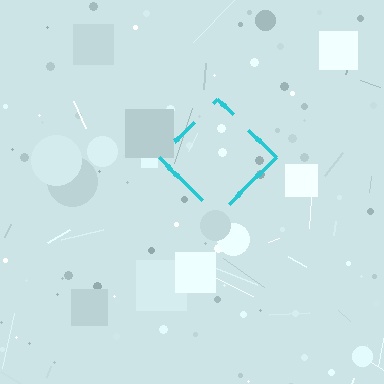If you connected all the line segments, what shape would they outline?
They would outline a diamond.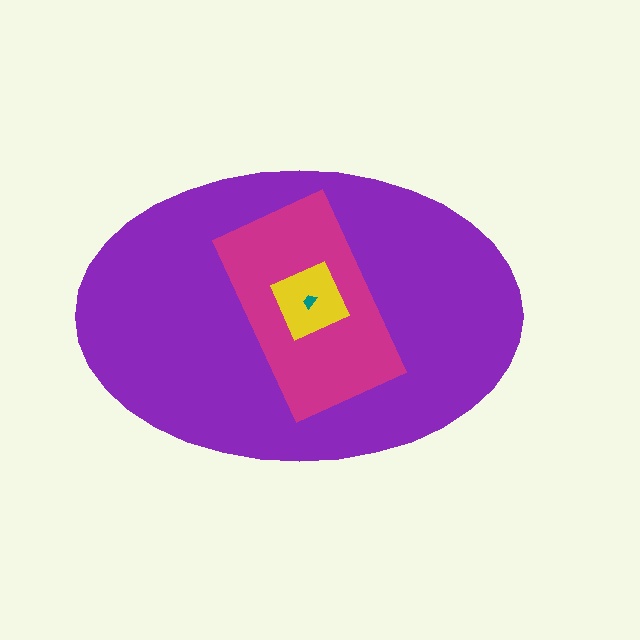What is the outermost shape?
The purple ellipse.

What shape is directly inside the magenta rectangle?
The yellow square.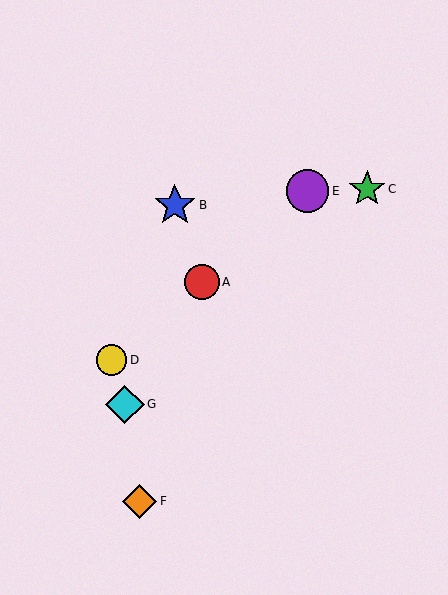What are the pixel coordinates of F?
Object F is at (140, 501).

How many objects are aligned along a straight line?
3 objects (A, D, E) are aligned along a straight line.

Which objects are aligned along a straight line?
Objects A, D, E are aligned along a straight line.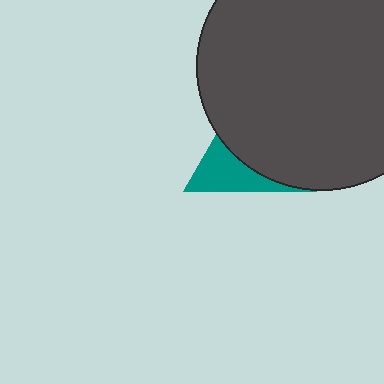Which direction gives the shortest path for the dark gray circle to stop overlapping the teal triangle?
Moving toward the upper-right gives the shortest separation.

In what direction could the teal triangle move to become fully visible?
The teal triangle could move toward the lower-left. That would shift it out from behind the dark gray circle entirely.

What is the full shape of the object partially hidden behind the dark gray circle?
The partially hidden object is a teal triangle.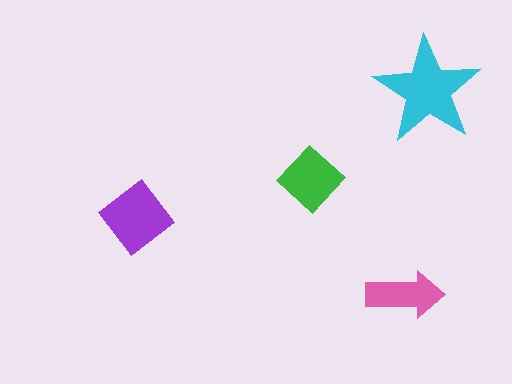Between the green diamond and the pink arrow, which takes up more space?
The green diamond.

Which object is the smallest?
The pink arrow.